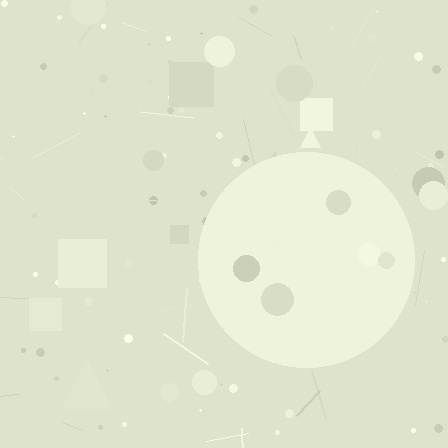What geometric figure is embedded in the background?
A circle is embedded in the background.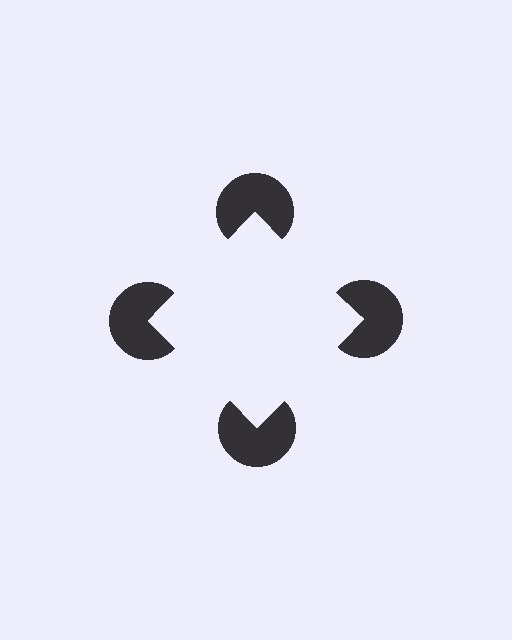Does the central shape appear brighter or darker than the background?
It typically appears slightly brighter than the background, even though no actual brightness change is drawn.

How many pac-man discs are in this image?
There are 4 — one at each vertex of the illusory square.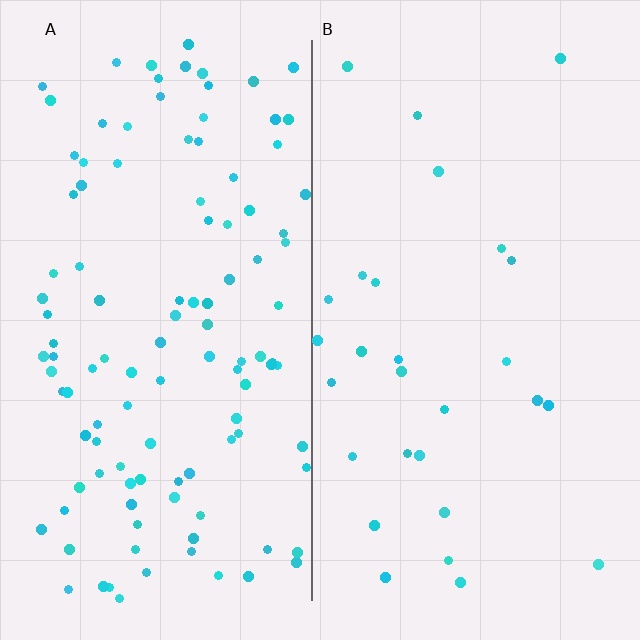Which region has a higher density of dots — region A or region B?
A (the left).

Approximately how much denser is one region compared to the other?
Approximately 4.0× — region A over region B.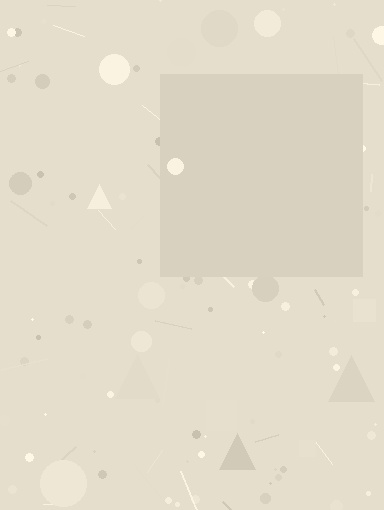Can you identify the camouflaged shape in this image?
The camouflaged shape is a square.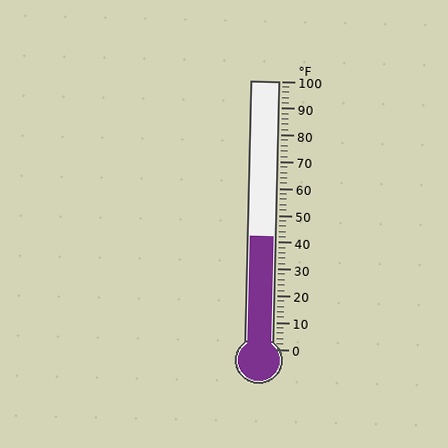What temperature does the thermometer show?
The thermometer shows approximately 42°F.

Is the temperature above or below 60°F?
The temperature is below 60°F.